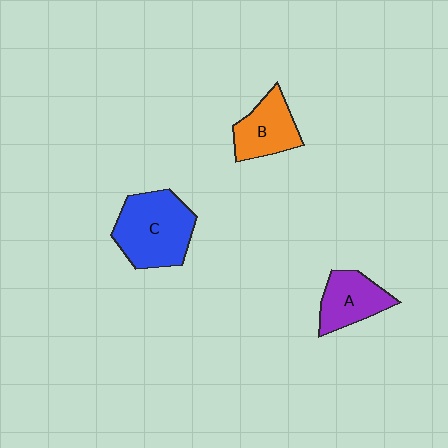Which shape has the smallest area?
Shape A (purple).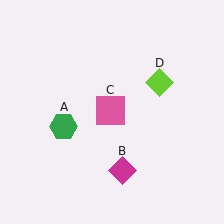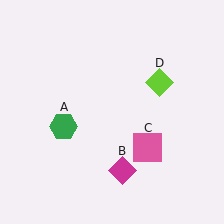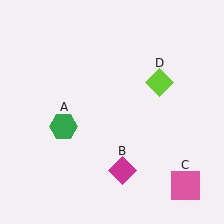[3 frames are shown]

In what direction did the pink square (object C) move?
The pink square (object C) moved down and to the right.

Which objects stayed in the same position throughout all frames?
Green hexagon (object A) and magenta diamond (object B) and lime diamond (object D) remained stationary.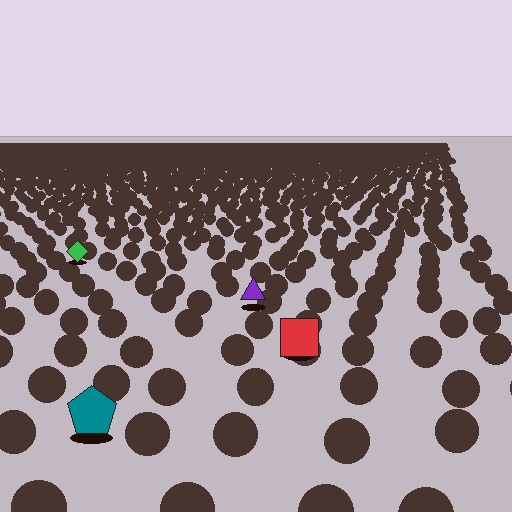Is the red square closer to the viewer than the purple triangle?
Yes. The red square is closer — you can tell from the texture gradient: the ground texture is coarser near it.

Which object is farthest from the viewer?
The green diamond is farthest from the viewer. It appears smaller and the ground texture around it is denser.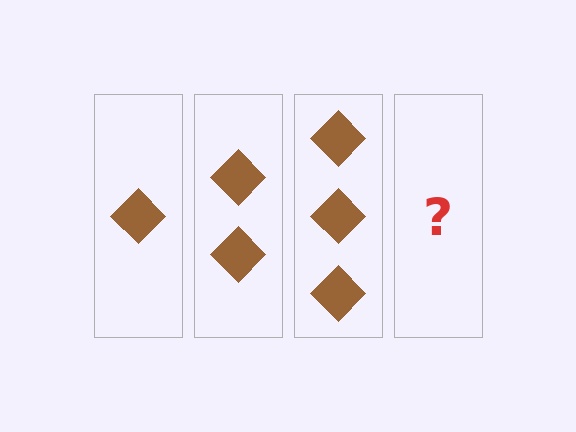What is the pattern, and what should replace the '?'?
The pattern is that each step adds one more diamond. The '?' should be 4 diamonds.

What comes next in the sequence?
The next element should be 4 diamonds.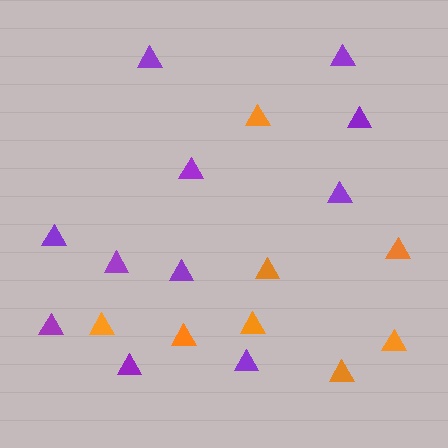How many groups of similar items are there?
There are 2 groups: one group of orange triangles (8) and one group of purple triangles (11).